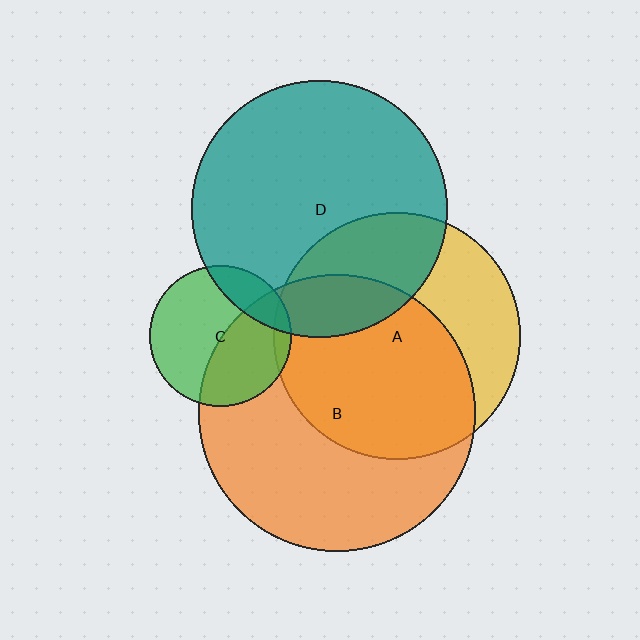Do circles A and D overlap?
Yes.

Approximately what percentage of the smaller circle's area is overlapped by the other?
Approximately 30%.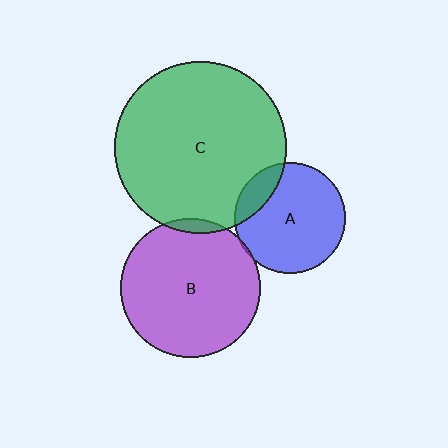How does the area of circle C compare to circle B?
Approximately 1.5 times.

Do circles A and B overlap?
Yes.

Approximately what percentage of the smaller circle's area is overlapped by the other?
Approximately 5%.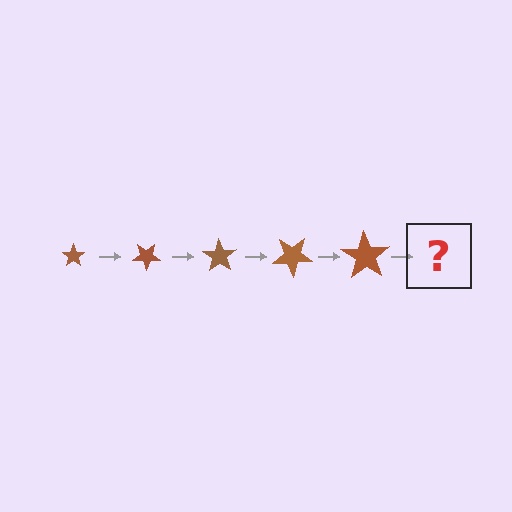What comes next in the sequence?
The next element should be a star, larger than the previous one and rotated 175 degrees from the start.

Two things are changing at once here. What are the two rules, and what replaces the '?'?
The two rules are that the star grows larger each step and it rotates 35 degrees each step. The '?' should be a star, larger than the previous one and rotated 175 degrees from the start.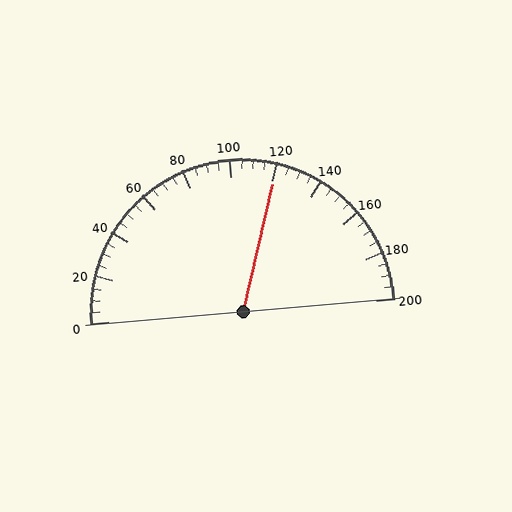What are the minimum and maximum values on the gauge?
The gauge ranges from 0 to 200.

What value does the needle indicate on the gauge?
The needle indicates approximately 120.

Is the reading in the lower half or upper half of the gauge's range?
The reading is in the upper half of the range (0 to 200).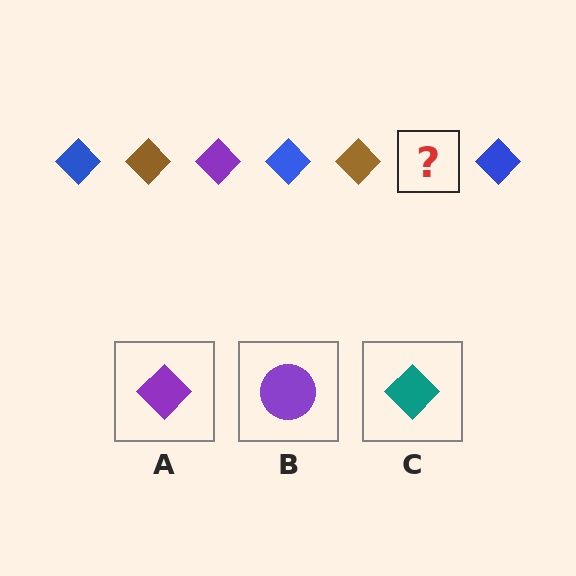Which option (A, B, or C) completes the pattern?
A.